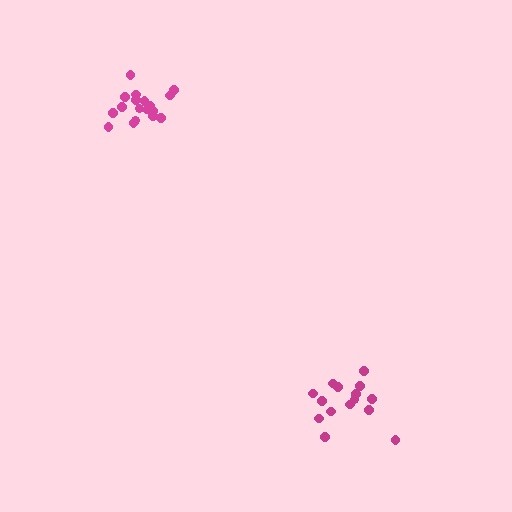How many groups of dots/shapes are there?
There are 2 groups.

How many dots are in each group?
Group 1: 18 dots, Group 2: 15 dots (33 total).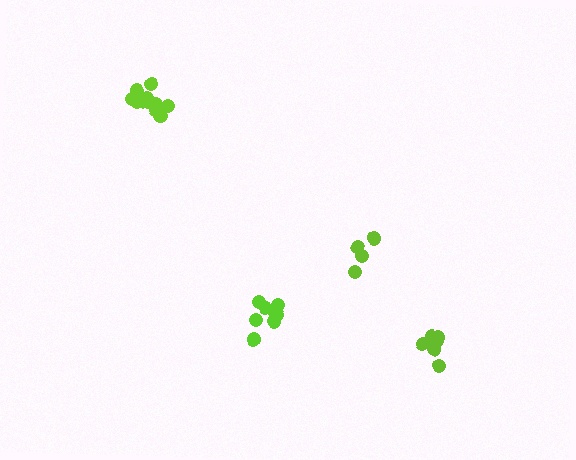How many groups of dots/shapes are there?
There are 4 groups.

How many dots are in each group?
Group 1: 11 dots, Group 2: 8 dots, Group 3: 7 dots, Group 4: 5 dots (31 total).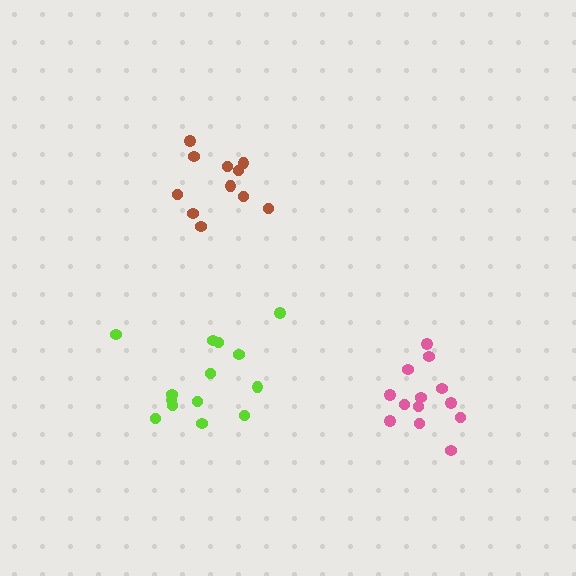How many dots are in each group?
Group 1: 11 dots, Group 2: 13 dots, Group 3: 14 dots (38 total).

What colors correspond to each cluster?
The clusters are colored: brown, pink, lime.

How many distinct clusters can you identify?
There are 3 distinct clusters.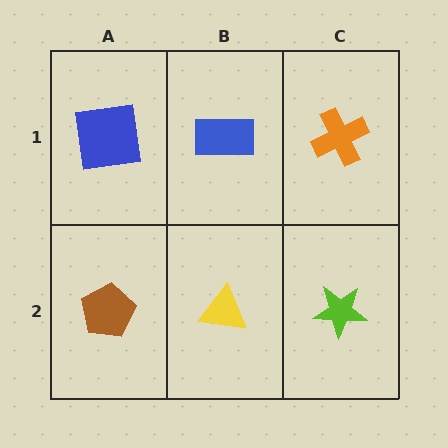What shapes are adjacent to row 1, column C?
A lime star (row 2, column C), a blue rectangle (row 1, column B).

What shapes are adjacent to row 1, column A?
A brown pentagon (row 2, column A), a blue rectangle (row 1, column B).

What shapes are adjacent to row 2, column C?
An orange cross (row 1, column C), a yellow triangle (row 2, column B).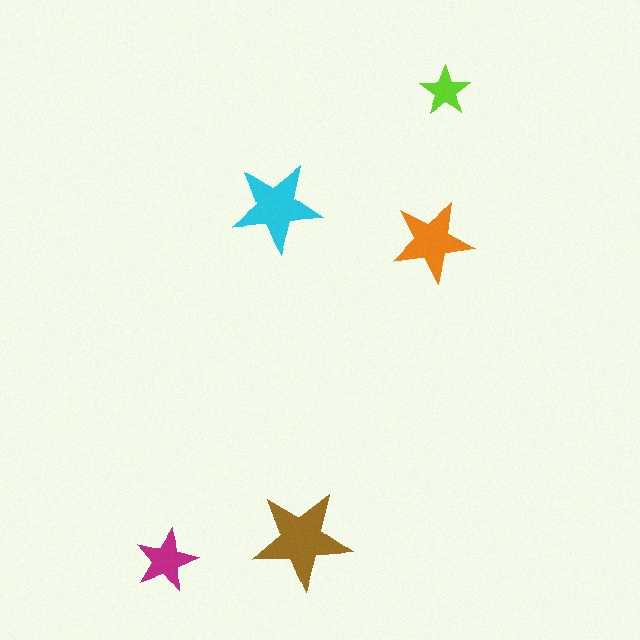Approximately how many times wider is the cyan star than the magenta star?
About 1.5 times wider.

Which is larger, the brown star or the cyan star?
The brown one.